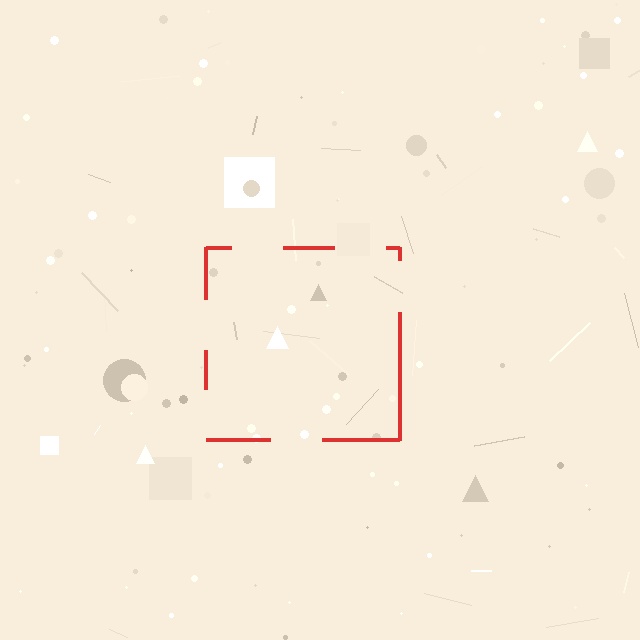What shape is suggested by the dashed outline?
The dashed outline suggests a square.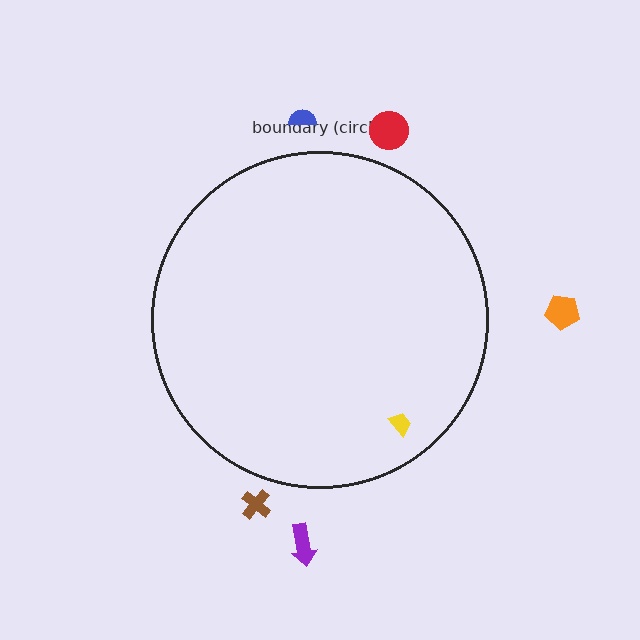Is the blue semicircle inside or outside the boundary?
Outside.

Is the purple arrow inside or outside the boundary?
Outside.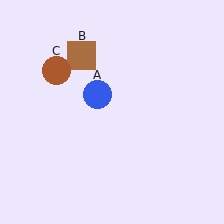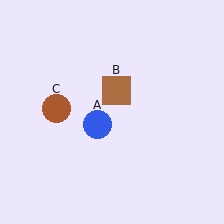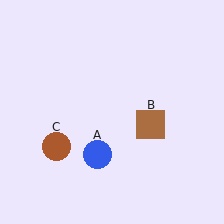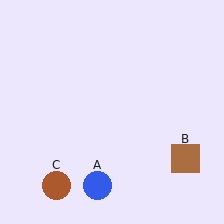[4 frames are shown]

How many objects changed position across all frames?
3 objects changed position: blue circle (object A), brown square (object B), brown circle (object C).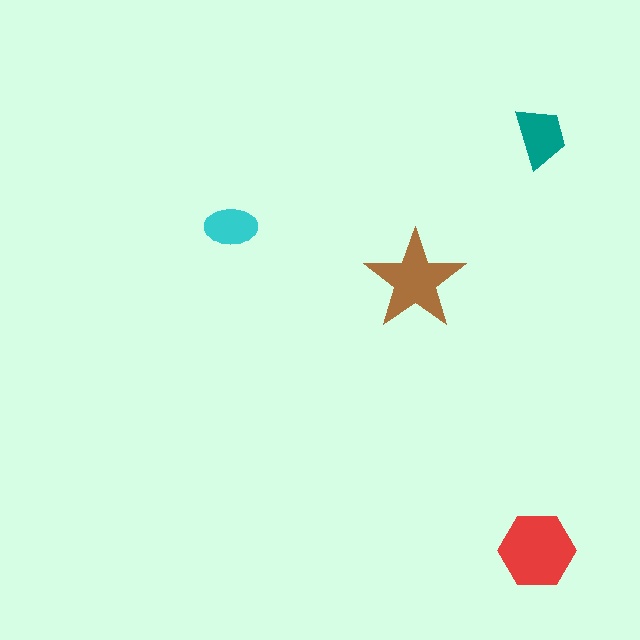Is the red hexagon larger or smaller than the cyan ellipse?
Larger.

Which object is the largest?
The red hexagon.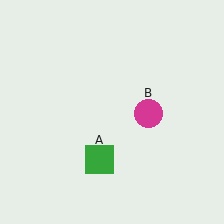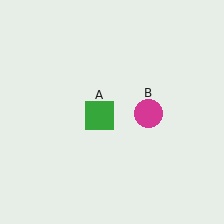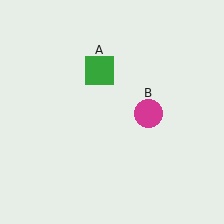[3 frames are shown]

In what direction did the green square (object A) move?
The green square (object A) moved up.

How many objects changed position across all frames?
1 object changed position: green square (object A).